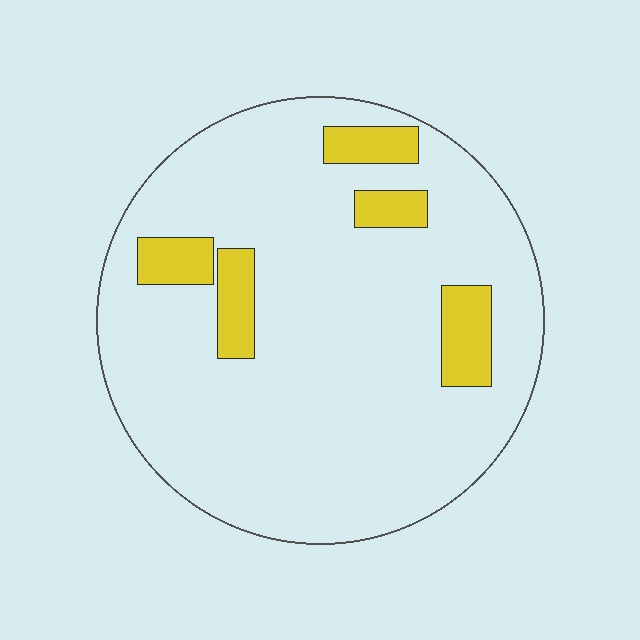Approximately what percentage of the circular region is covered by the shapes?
Approximately 10%.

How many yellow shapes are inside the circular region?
5.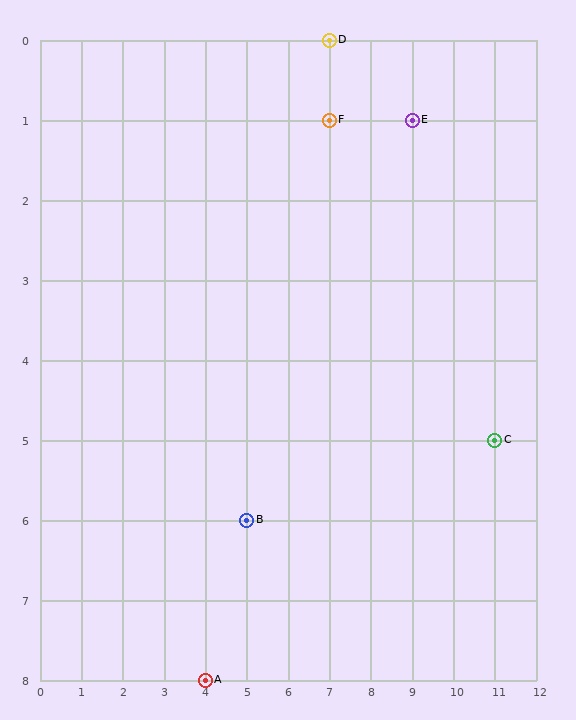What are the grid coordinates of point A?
Point A is at grid coordinates (4, 8).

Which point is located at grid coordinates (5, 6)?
Point B is at (5, 6).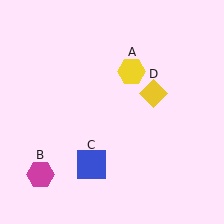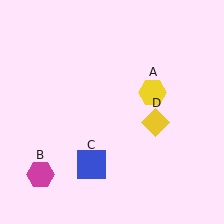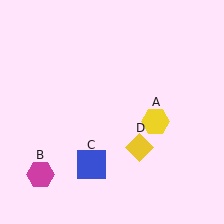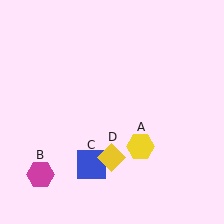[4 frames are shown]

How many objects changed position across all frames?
2 objects changed position: yellow hexagon (object A), yellow diamond (object D).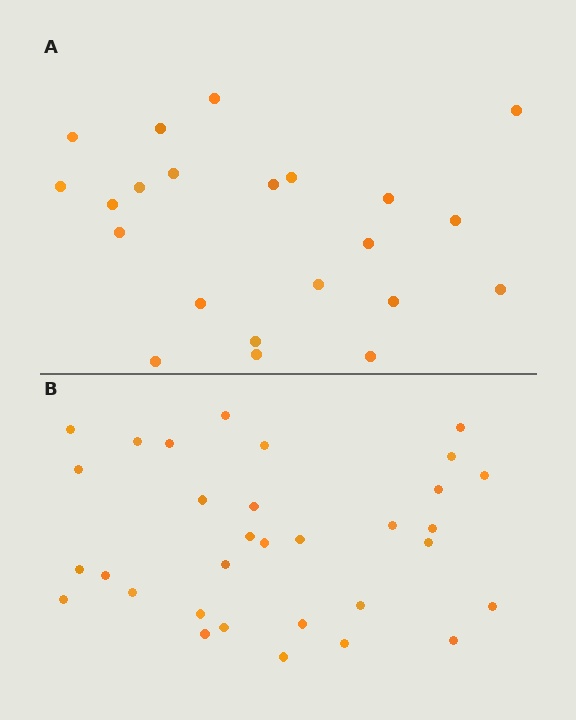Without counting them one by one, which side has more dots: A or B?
Region B (the bottom region) has more dots.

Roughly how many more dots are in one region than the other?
Region B has roughly 10 or so more dots than region A.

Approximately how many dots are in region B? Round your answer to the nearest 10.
About 30 dots. (The exact count is 32, which rounds to 30.)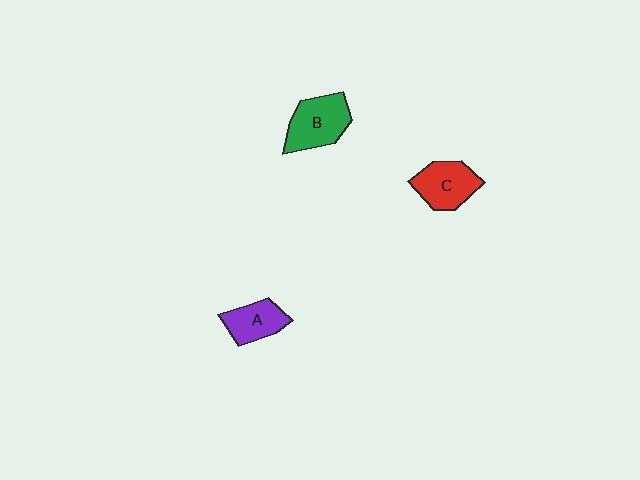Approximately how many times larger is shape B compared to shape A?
Approximately 1.4 times.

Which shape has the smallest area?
Shape A (purple).